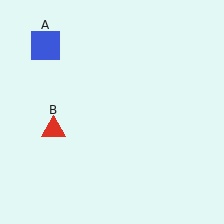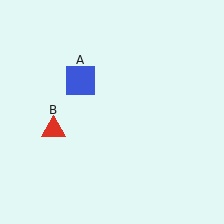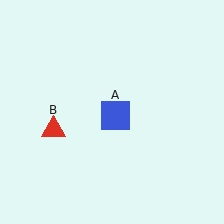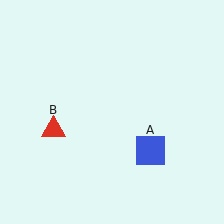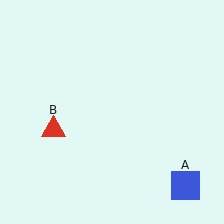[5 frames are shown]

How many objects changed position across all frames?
1 object changed position: blue square (object A).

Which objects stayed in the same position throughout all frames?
Red triangle (object B) remained stationary.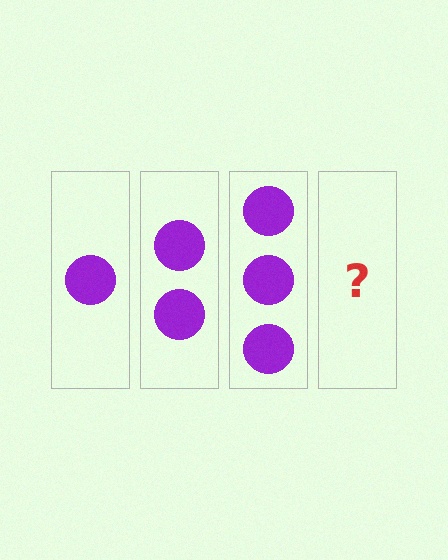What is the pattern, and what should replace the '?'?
The pattern is that each step adds one more circle. The '?' should be 4 circles.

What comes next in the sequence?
The next element should be 4 circles.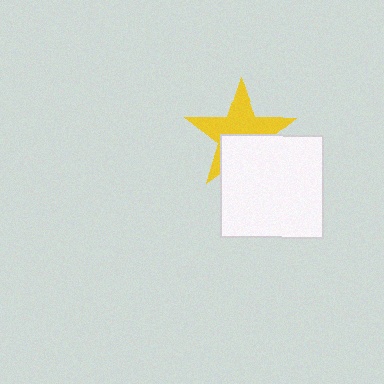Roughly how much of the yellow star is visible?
About half of it is visible (roughly 57%).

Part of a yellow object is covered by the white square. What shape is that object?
It is a star.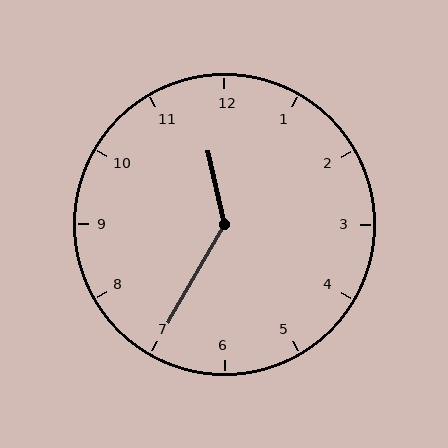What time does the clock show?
11:35.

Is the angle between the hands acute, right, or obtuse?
It is obtuse.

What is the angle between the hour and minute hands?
Approximately 138 degrees.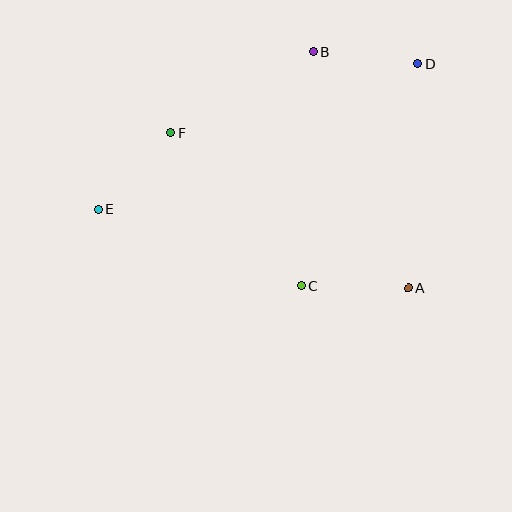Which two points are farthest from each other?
Points D and E are farthest from each other.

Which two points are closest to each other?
Points E and F are closest to each other.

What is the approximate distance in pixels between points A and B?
The distance between A and B is approximately 255 pixels.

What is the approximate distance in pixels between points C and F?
The distance between C and F is approximately 201 pixels.